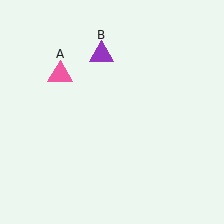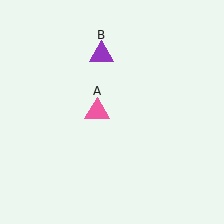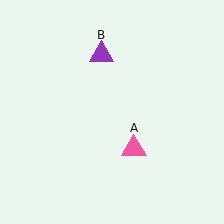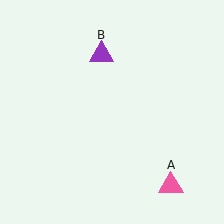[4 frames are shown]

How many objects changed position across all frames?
1 object changed position: pink triangle (object A).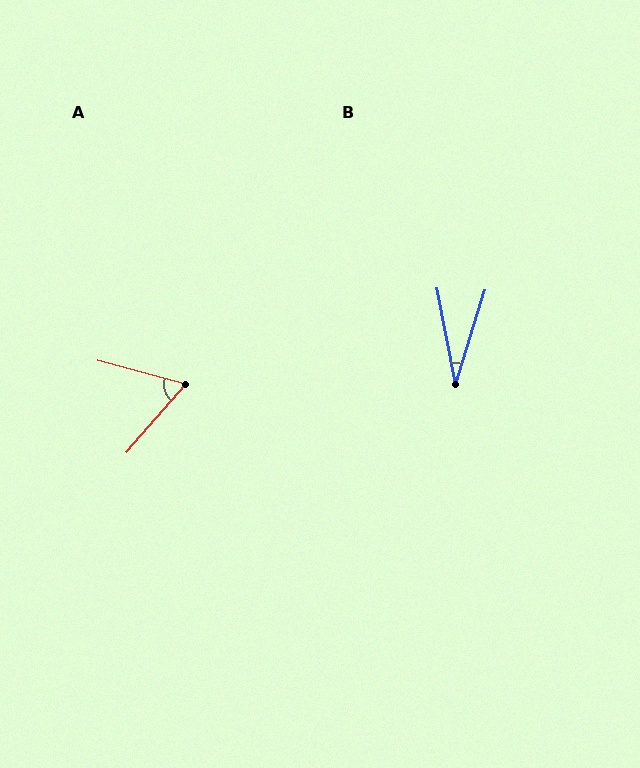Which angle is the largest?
A, at approximately 64 degrees.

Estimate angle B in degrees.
Approximately 28 degrees.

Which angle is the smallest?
B, at approximately 28 degrees.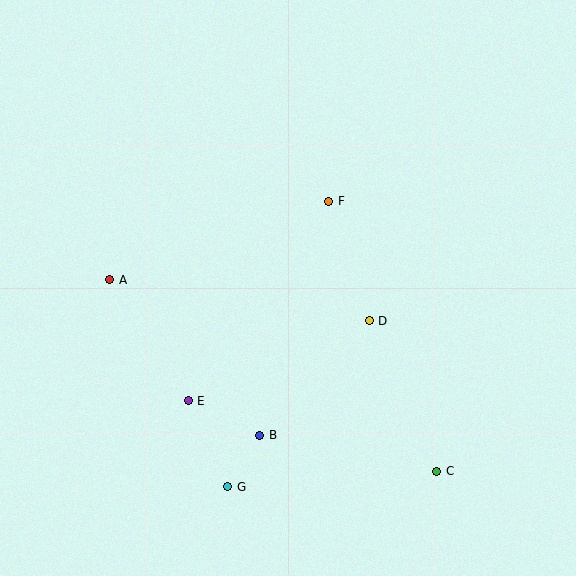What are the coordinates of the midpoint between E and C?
The midpoint between E and C is at (312, 436).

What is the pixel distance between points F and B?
The distance between F and B is 244 pixels.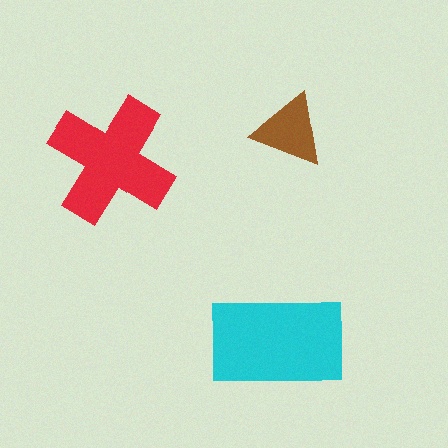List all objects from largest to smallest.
The cyan rectangle, the red cross, the brown triangle.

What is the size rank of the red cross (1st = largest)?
2nd.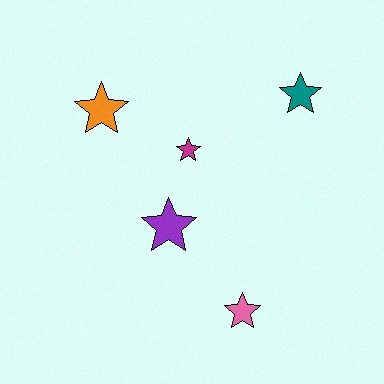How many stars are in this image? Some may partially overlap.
There are 5 stars.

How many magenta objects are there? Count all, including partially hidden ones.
There is 1 magenta object.